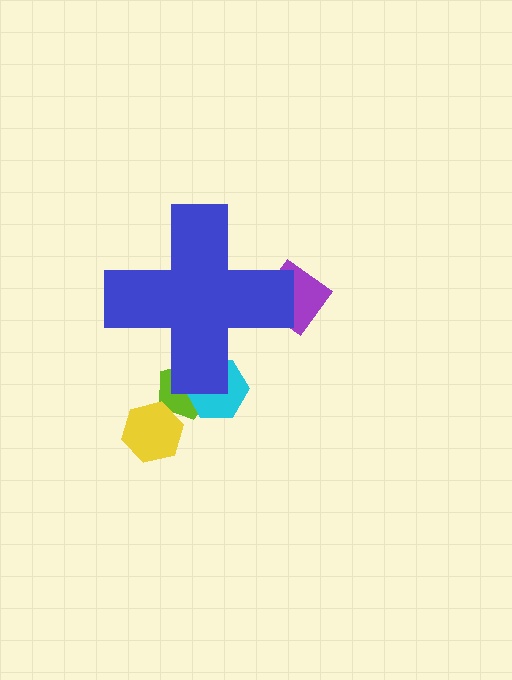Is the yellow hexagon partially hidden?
No, the yellow hexagon is fully visible.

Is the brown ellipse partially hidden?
Yes, the brown ellipse is partially hidden behind the blue cross.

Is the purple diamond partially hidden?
Yes, the purple diamond is partially hidden behind the blue cross.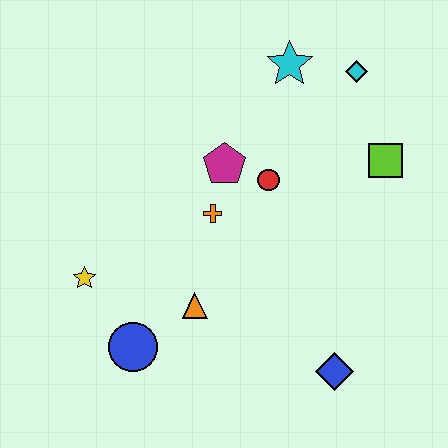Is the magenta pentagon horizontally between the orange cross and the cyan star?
Yes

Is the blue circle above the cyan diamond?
No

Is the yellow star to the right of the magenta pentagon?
No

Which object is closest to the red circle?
The magenta pentagon is closest to the red circle.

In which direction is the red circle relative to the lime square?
The red circle is to the left of the lime square.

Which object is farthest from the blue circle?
The cyan diamond is farthest from the blue circle.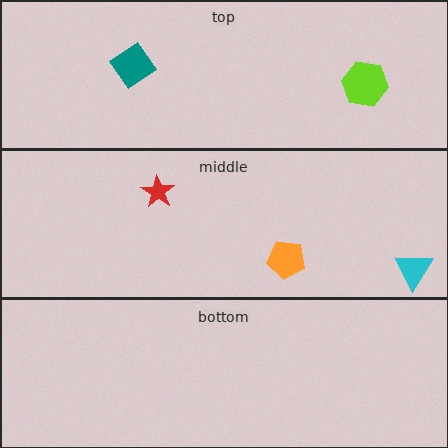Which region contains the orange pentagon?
The middle region.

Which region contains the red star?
The middle region.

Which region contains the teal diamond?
The top region.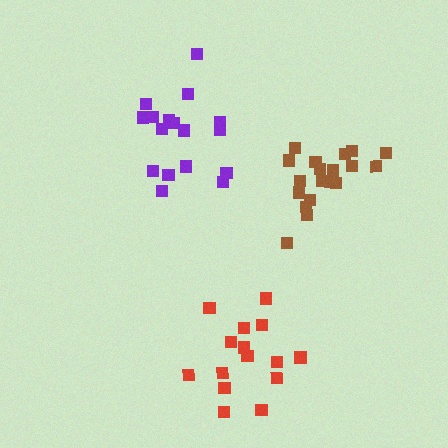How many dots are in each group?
Group 1: 15 dots, Group 2: 19 dots, Group 3: 17 dots (51 total).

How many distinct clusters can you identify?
There are 3 distinct clusters.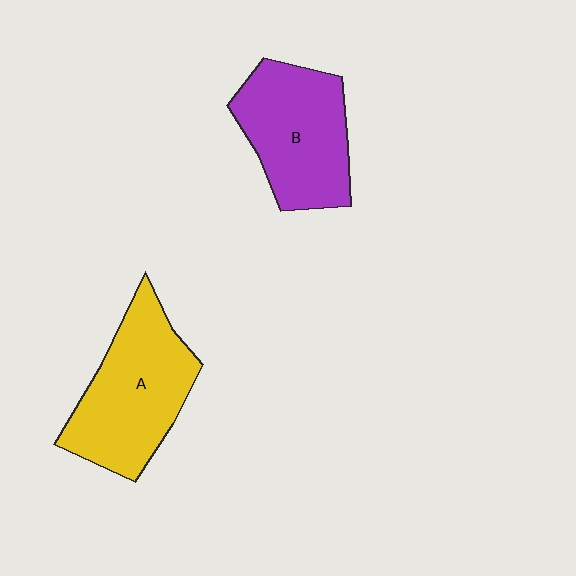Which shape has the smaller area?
Shape B (purple).